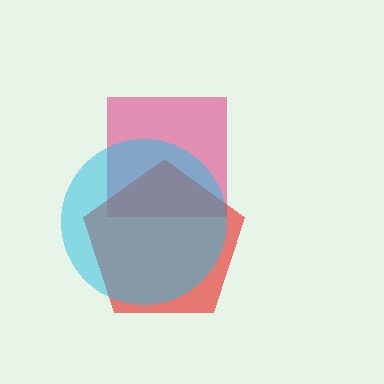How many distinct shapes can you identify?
There are 3 distinct shapes: a pink square, a red pentagon, a cyan circle.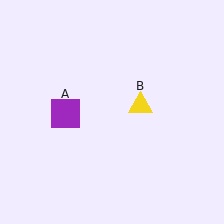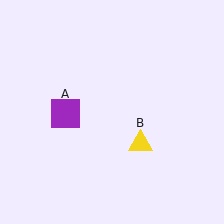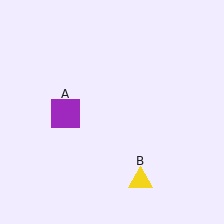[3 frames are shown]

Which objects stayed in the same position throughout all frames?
Purple square (object A) remained stationary.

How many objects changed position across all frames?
1 object changed position: yellow triangle (object B).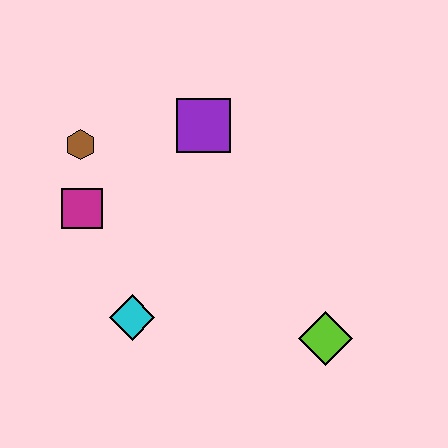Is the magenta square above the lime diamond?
Yes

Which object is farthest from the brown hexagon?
The lime diamond is farthest from the brown hexagon.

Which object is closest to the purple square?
The brown hexagon is closest to the purple square.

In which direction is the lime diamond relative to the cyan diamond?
The lime diamond is to the right of the cyan diamond.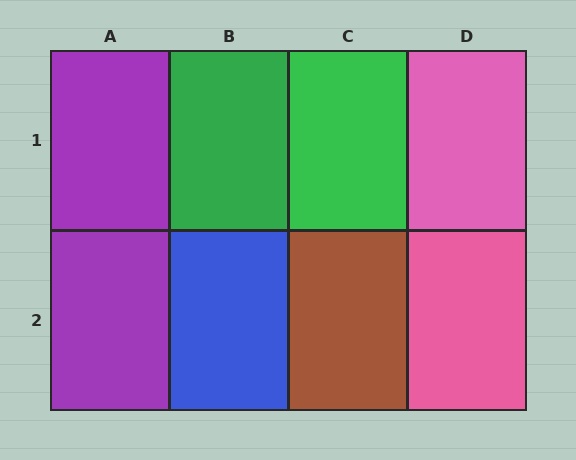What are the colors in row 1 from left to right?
Purple, green, green, pink.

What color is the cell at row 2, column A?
Purple.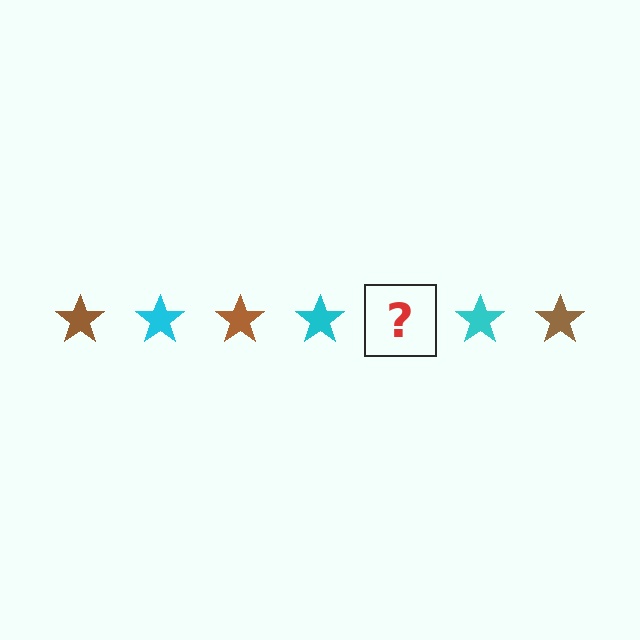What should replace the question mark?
The question mark should be replaced with a brown star.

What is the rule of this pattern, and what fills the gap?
The rule is that the pattern cycles through brown, cyan stars. The gap should be filled with a brown star.